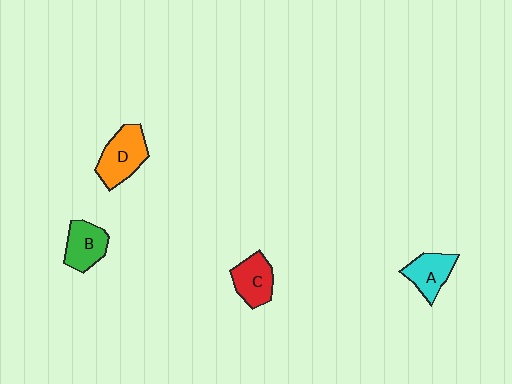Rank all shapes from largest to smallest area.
From largest to smallest: D (orange), B (green), C (red), A (cyan).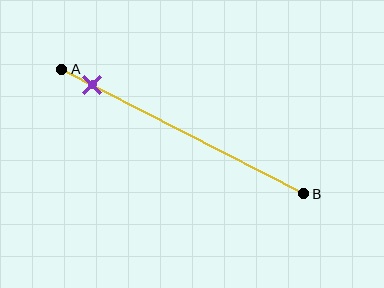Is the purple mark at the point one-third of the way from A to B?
No, the mark is at about 15% from A, not at the 33% one-third point.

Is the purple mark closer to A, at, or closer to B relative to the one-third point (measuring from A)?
The purple mark is closer to point A than the one-third point of segment AB.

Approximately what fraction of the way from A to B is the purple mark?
The purple mark is approximately 15% of the way from A to B.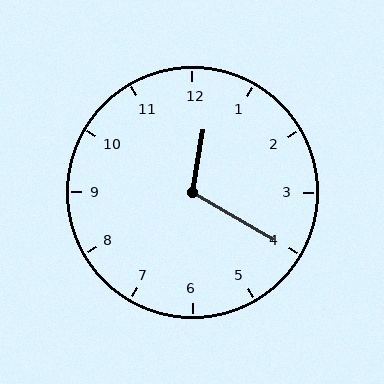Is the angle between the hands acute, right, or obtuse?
It is obtuse.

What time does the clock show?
12:20.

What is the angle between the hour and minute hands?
Approximately 110 degrees.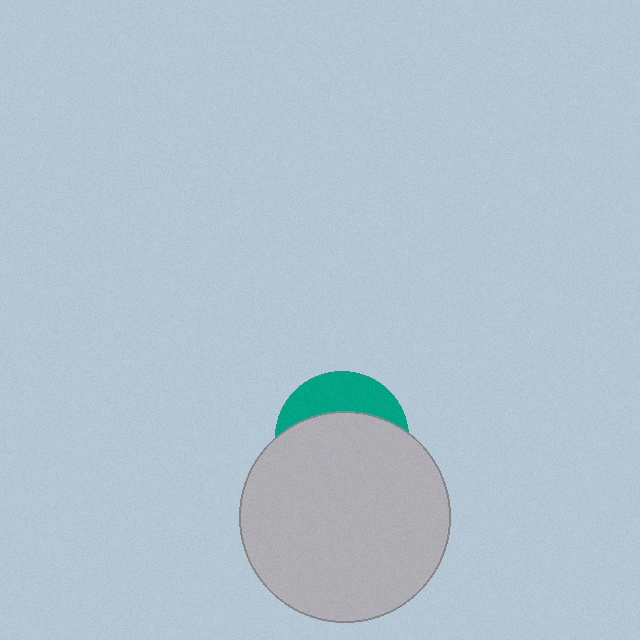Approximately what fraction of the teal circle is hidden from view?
Roughly 68% of the teal circle is hidden behind the light gray circle.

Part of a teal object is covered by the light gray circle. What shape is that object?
It is a circle.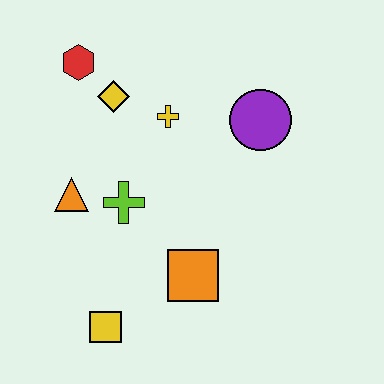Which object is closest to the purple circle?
The yellow cross is closest to the purple circle.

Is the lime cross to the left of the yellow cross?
Yes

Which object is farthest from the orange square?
The red hexagon is farthest from the orange square.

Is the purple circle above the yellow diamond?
No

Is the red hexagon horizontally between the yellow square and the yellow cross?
No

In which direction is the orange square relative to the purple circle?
The orange square is below the purple circle.